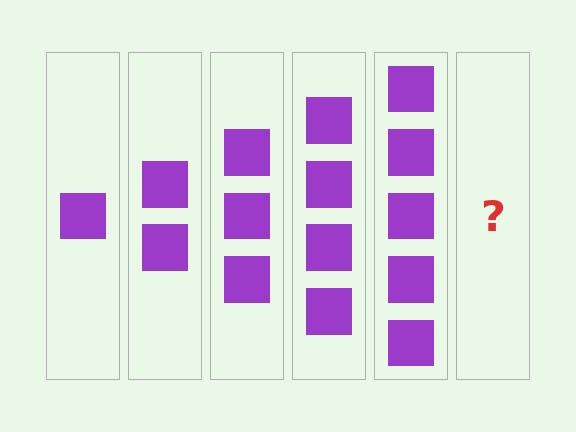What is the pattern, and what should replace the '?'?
The pattern is that each step adds one more square. The '?' should be 6 squares.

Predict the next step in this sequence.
The next step is 6 squares.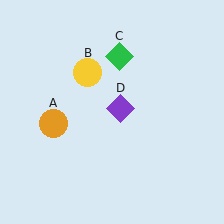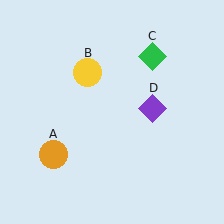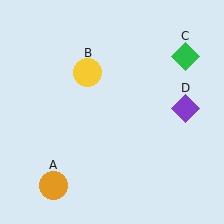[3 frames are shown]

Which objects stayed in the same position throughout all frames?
Yellow circle (object B) remained stationary.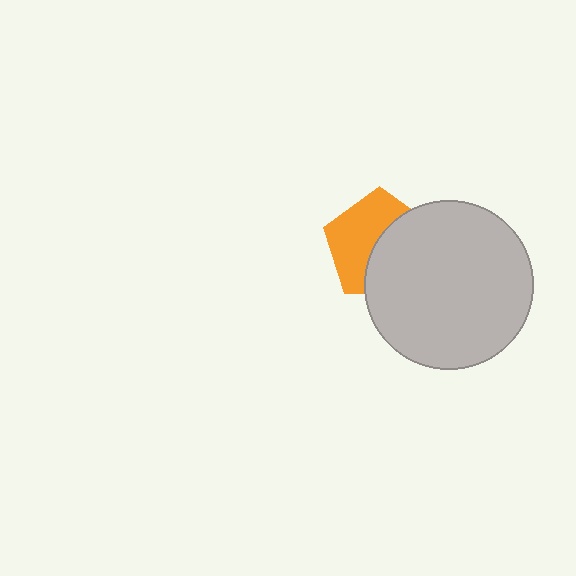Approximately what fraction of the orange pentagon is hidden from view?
Roughly 50% of the orange pentagon is hidden behind the light gray circle.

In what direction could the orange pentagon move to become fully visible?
The orange pentagon could move left. That would shift it out from behind the light gray circle entirely.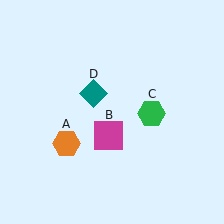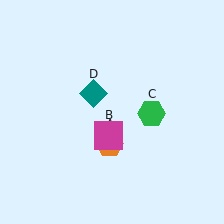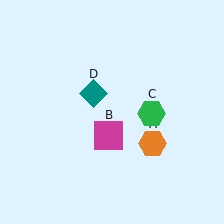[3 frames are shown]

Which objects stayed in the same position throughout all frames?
Magenta square (object B) and green hexagon (object C) and teal diamond (object D) remained stationary.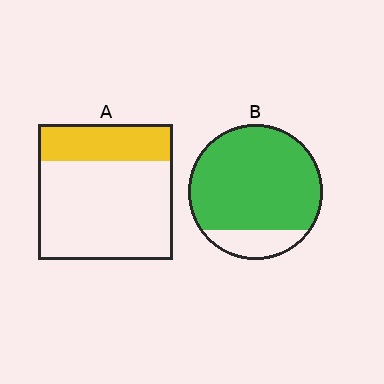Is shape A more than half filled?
No.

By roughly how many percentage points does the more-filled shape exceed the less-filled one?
By roughly 55 percentage points (B over A).